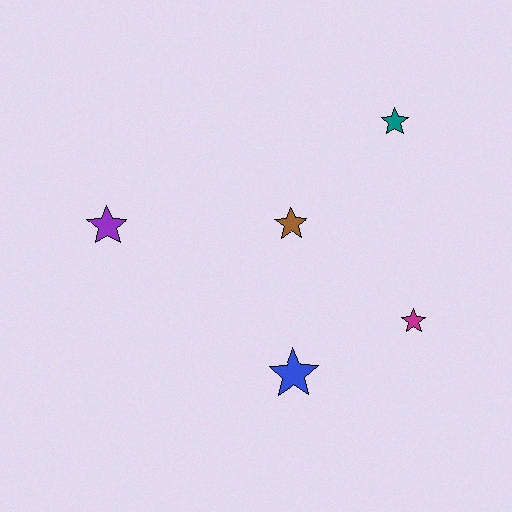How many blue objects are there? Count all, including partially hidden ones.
There is 1 blue object.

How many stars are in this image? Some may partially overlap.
There are 5 stars.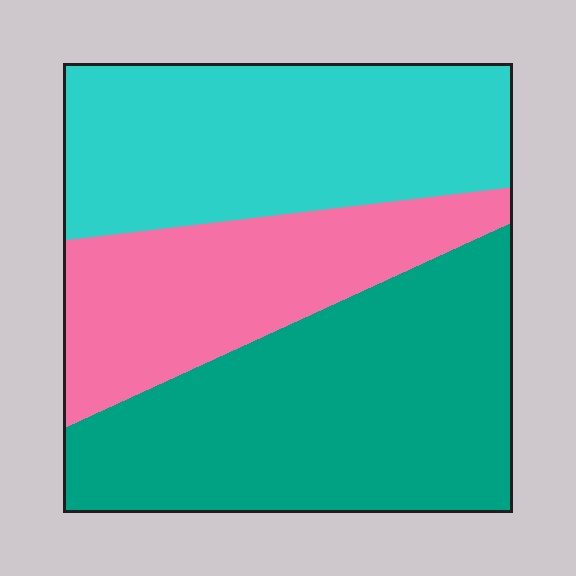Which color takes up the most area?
Teal, at roughly 40%.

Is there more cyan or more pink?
Cyan.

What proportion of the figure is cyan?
Cyan takes up about one third (1/3) of the figure.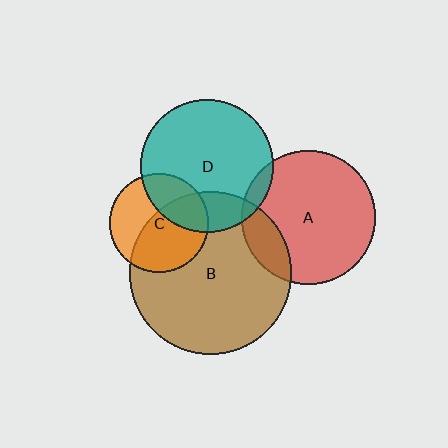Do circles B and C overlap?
Yes.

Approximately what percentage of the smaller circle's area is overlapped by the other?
Approximately 55%.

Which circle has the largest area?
Circle B (brown).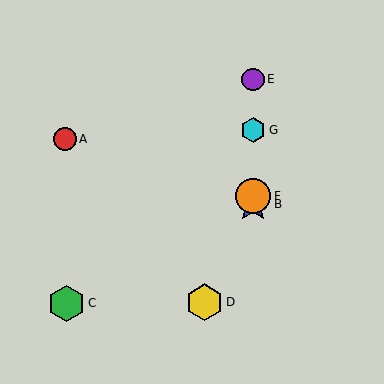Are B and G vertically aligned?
Yes, both are at x≈253.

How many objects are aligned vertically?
4 objects (B, E, F, G) are aligned vertically.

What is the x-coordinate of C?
Object C is at x≈66.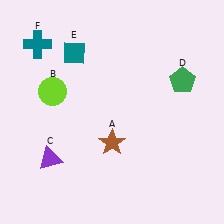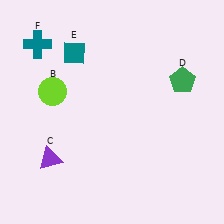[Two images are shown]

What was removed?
The brown star (A) was removed in Image 2.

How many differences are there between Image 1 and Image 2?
There is 1 difference between the two images.